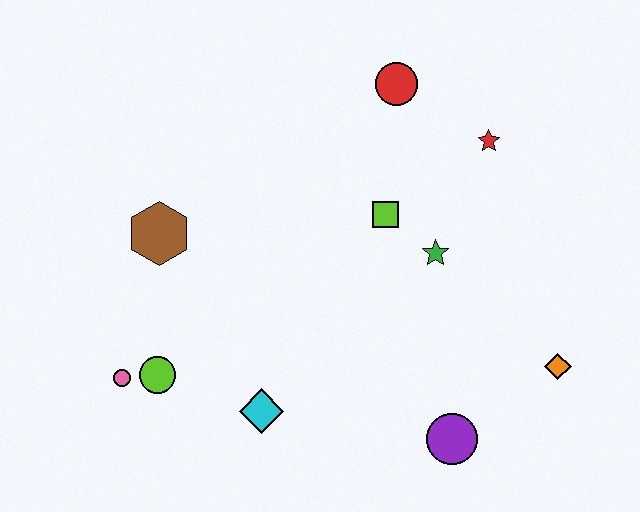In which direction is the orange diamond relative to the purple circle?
The orange diamond is to the right of the purple circle.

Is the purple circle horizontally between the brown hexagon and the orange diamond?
Yes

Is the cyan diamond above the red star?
No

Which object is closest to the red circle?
The red star is closest to the red circle.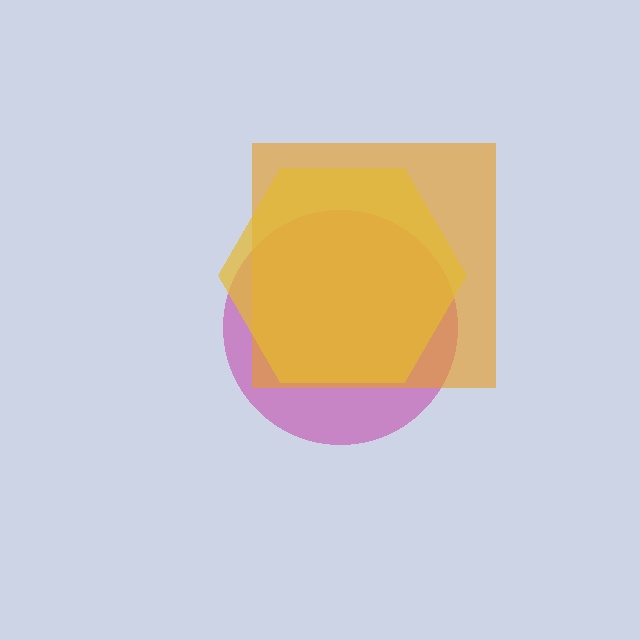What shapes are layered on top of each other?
The layered shapes are: a magenta circle, an orange square, a yellow hexagon.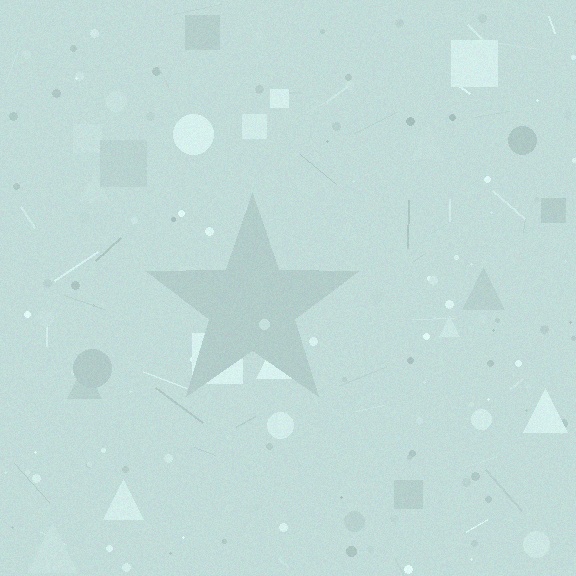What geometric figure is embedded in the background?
A star is embedded in the background.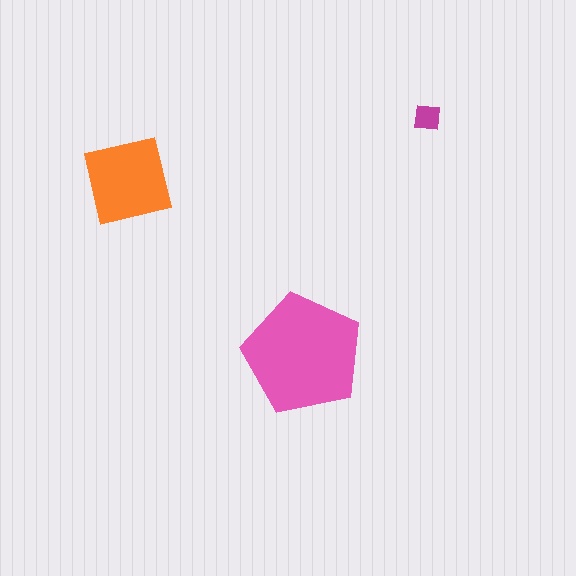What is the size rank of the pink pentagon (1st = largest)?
1st.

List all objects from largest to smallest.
The pink pentagon, the orange square, the magenta square.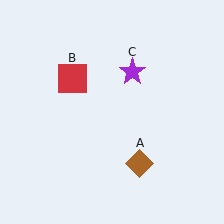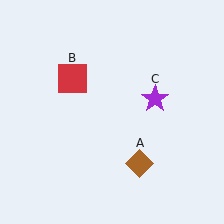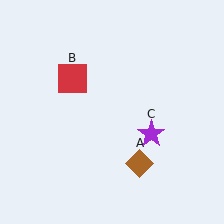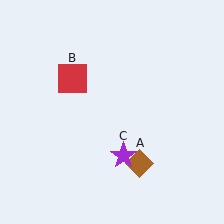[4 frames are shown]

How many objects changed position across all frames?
1 object changed position: purple star (object C).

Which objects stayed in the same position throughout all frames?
Brown diamond (object A) and red square (object B) remained stationary.